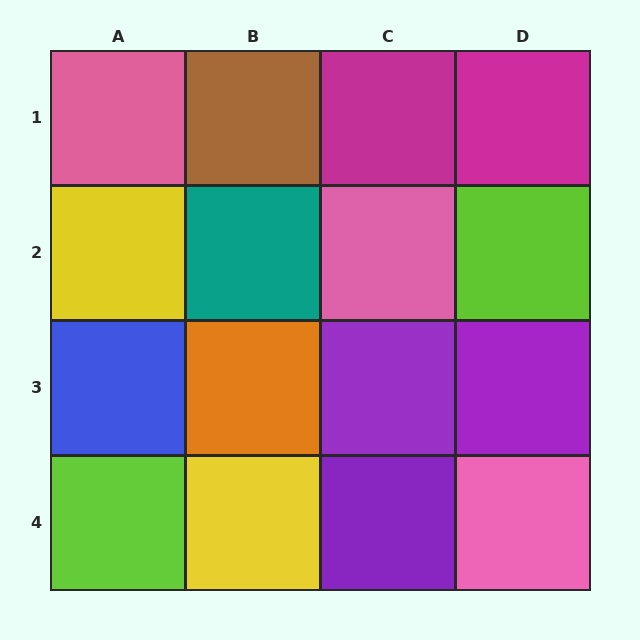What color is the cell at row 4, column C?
Purple.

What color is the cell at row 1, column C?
Magenta.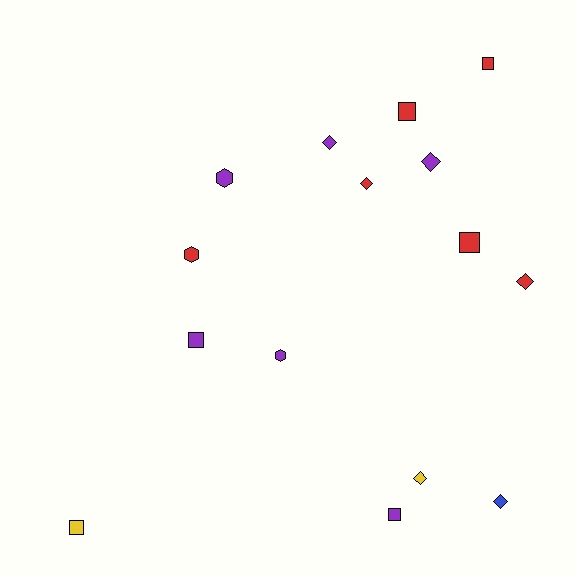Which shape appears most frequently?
Diamond, with 6 objects.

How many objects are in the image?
There are 15 objects.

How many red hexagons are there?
There is 1 red hexagon.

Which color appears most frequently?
Purple, with 6 objects.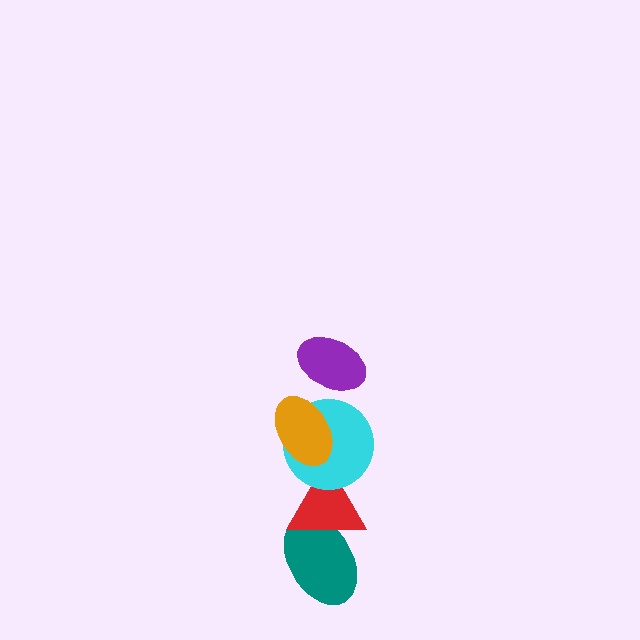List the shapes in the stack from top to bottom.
From top to bottom: the purple ellipse, the orange ellipse, the cyan circle, the red triangle, the teal ellipse.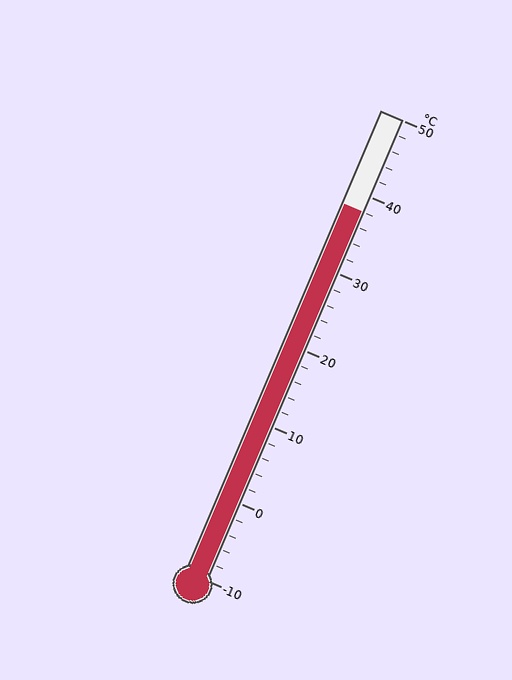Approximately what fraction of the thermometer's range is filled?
The thermometer is filled to approximately 80% of its range.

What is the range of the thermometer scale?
The thermometer scale ranges from -10°C to 50°C.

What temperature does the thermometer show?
The thermometer shows approximately 38°C.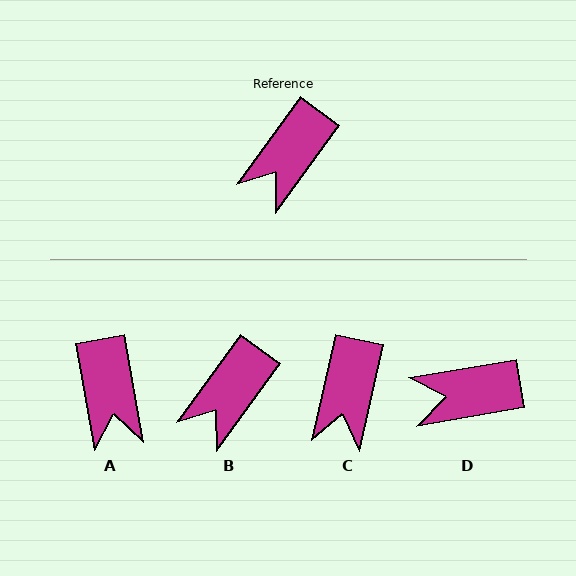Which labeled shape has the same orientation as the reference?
B.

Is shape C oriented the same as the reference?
No, it is off by about 24 degrees.